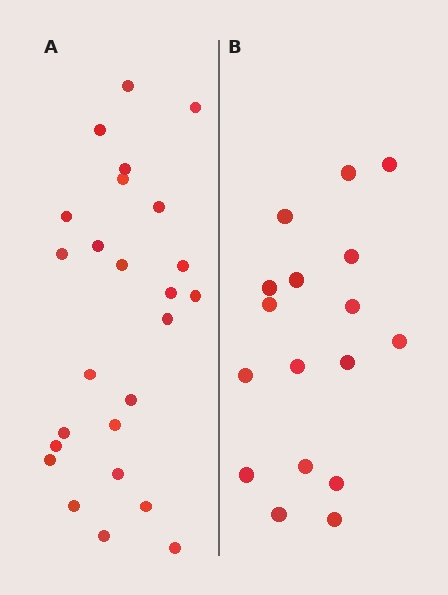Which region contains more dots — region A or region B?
Region A (the left region) has more dots.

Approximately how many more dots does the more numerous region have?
Region A has roughly 8 or so more dots than region B.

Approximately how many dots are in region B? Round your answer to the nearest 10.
About 20 dots. (The exact count is 17, which rounds to 20.)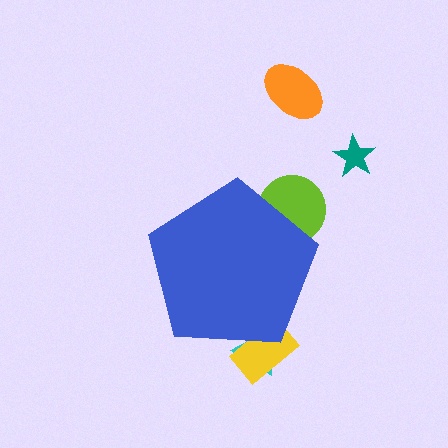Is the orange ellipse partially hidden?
No, the orange ellipse is fully visible.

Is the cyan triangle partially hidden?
Yes, the cyan triangle is partially hidden behind the blue pentagon.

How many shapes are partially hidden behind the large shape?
3 shapes are partially hidden.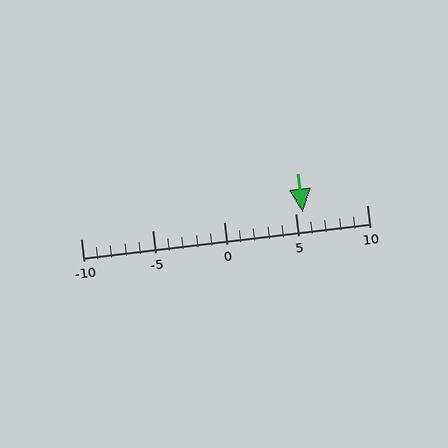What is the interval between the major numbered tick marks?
The major tick marks are spaced 5 units apart.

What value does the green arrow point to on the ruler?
The green arrow points to approximately 6.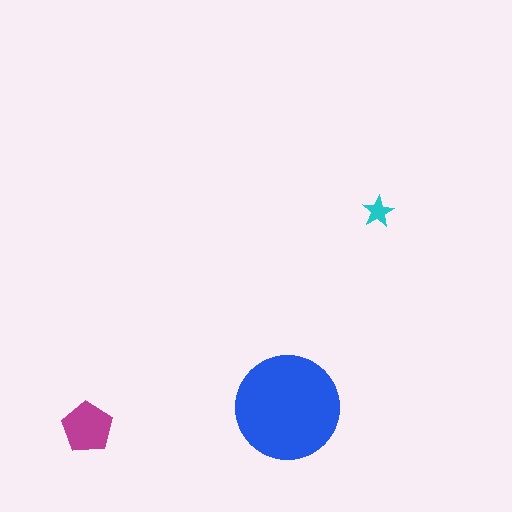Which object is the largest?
The blue circle.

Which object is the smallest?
The cyan star.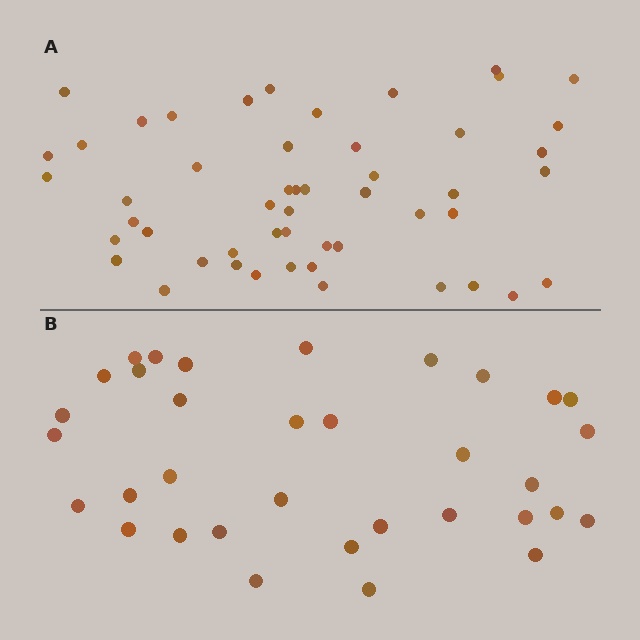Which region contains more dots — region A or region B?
Region A (the top region) has more dots.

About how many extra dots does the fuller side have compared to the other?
Region A has approximately 15 more dots than region B.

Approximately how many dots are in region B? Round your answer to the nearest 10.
About 30 dots. (The exact count is 34, which rounds to 30.)